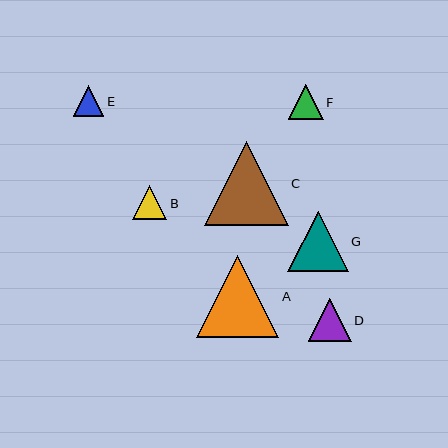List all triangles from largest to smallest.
From largest to smallest: C, A, G, D, F, B, E.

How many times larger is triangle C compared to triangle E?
Triangle C is approximately 2.7 times the size of triangle E.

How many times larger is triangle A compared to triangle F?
Triangle A is approximately 2.3 times the size of triangle F.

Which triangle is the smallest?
Triangle E is the smallest with a size of approximately 31 pixels.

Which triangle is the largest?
Triangle C is the largest with a size of approximately 84 pixels.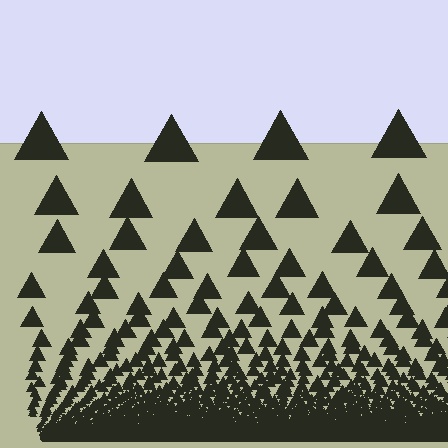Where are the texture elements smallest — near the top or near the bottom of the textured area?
Near the bottom.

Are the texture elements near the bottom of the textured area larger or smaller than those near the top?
Smaller. The gradient is inverted — elements near the bottom are smaller and denser.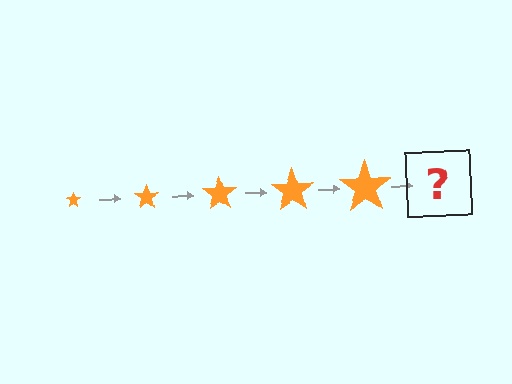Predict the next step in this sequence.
The next step is an orange star, larger than the previous one.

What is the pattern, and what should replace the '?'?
The pattern is that the star gets progressively larger each step. The '?' should be an orange star, larger than the previous one.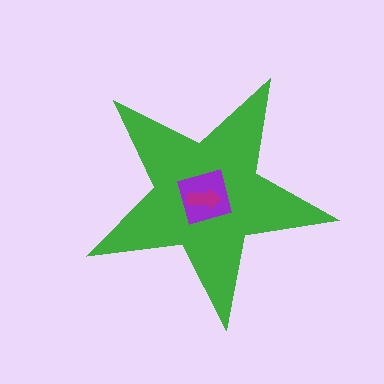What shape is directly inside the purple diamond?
The magenta arrow.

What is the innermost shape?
The magenta arrow.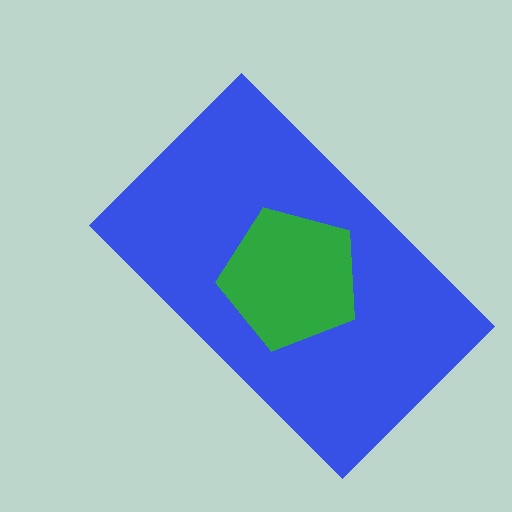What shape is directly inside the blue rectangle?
The green pentagon.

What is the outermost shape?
The blue rectangle.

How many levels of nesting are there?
2.